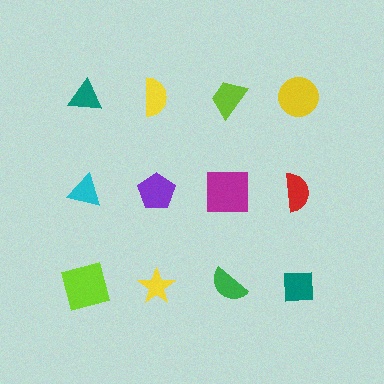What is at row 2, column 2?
A purple pentagon.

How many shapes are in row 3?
4 shapes.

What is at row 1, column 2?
A yellow semicircle.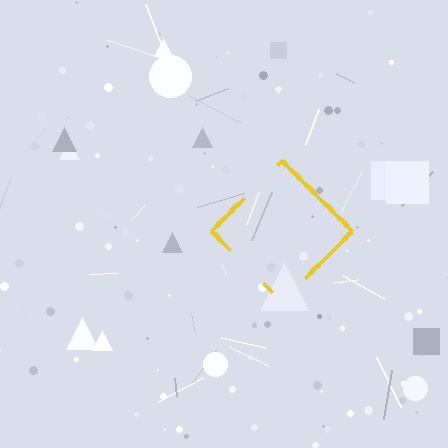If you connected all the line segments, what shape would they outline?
They would outline a diamond.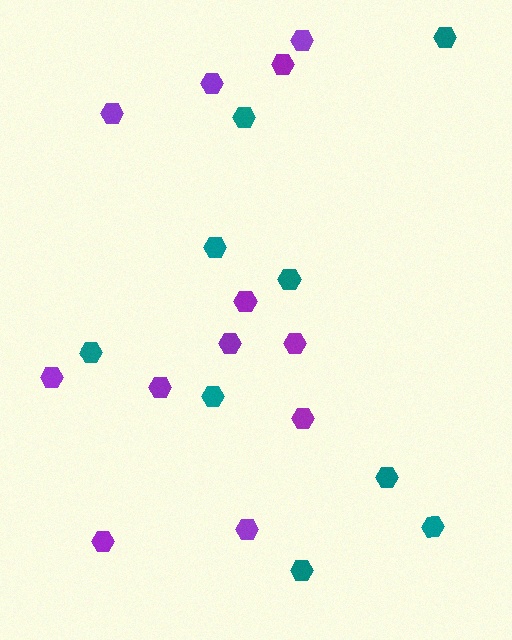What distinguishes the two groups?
There are 2 groups: one group of purple hexagons (12) and one group of teal hexagons (9).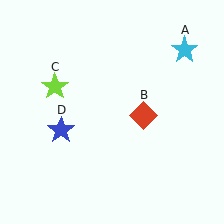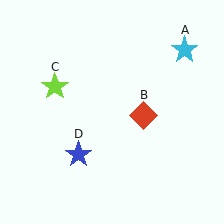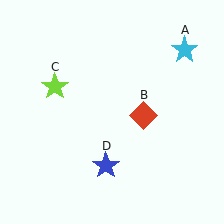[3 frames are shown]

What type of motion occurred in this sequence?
The blue star (object D) rotated counterclockwise around the center of the scene.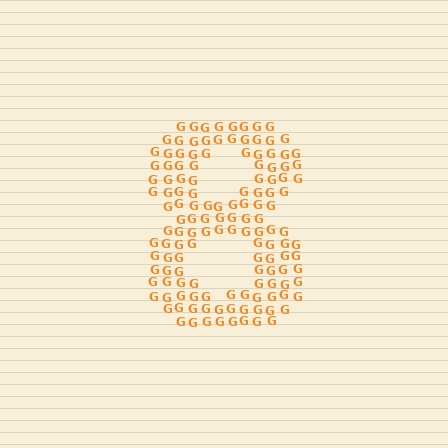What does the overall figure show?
The overall figure shows the digit 8.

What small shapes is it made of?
It is made of small letter G's.